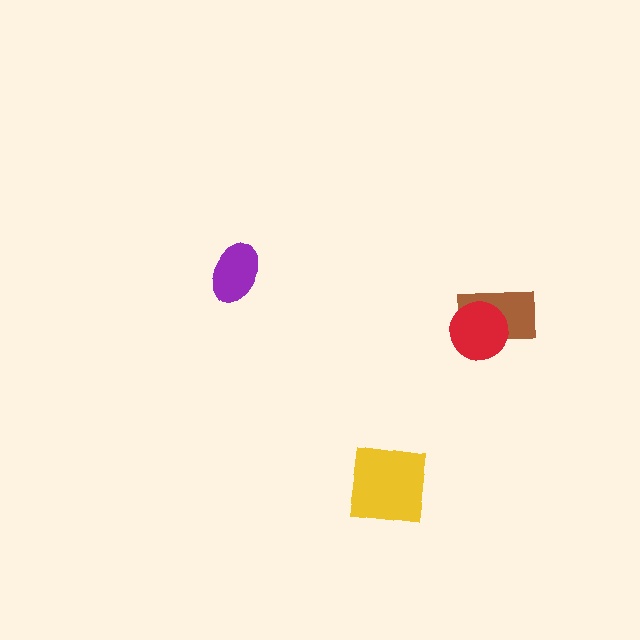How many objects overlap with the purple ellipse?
0 objects overlap with the purple ellipse.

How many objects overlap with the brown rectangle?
1 object overlaps with the brown rectangle.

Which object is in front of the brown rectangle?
The red circle is in front of the brown rectangle.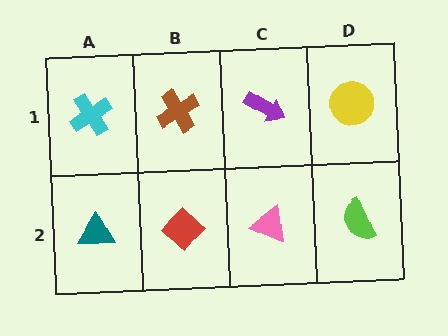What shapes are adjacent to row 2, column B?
A brown cross (row 1, column B), a teal triangle (row 2, column A), a pink triangle (row 2, column C).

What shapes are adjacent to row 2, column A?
A cyan cross (row 1, column A), a red diamond (row 2, column B).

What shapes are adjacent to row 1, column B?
A red diamond (row 2, column B), a cyan cross (row 1, column A), a purple arrow (row 1, column C).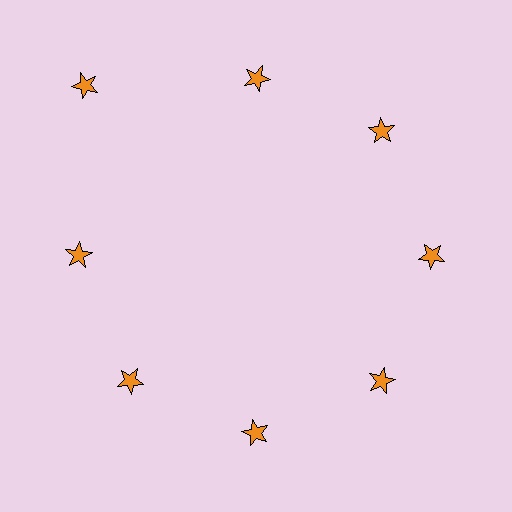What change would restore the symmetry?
The symmetry would be restored by moving it inward, back onto the ring so that all 8 stars sit at equal angles and equal distance from the center.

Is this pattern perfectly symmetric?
No. The 8 orange stars are arranged in a ring, but one element near the 10 o'clock position is pushed outward from the center, breaking the 8-fold rotational symmetry.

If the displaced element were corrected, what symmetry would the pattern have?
It would have 8-fold rotational symmetry — the pattern would map onto itself every 45 degrees.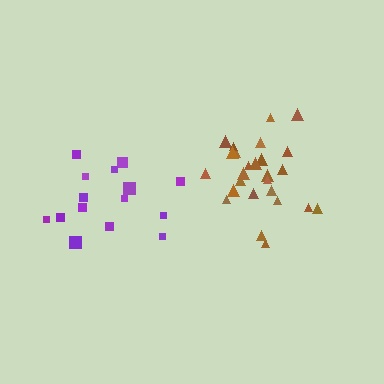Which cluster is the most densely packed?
Brown.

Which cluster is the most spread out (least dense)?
Purple.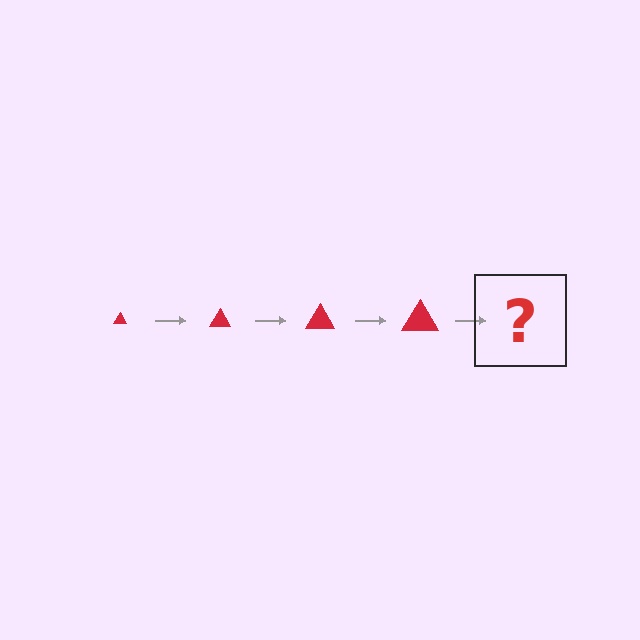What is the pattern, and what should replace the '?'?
The pattern is that the triangle gets progressively larger each step. The '?' should be a red triangle, larger than the previous one.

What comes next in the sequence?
The next element should be a red triangle, larger than the previous one.